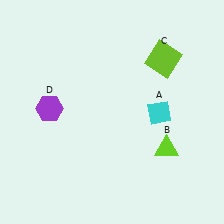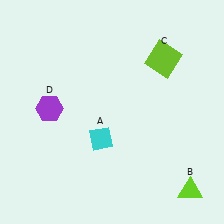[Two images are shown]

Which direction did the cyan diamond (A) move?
The cyan diamond (A) moved left.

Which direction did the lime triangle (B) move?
The lime triangle (B) moved down.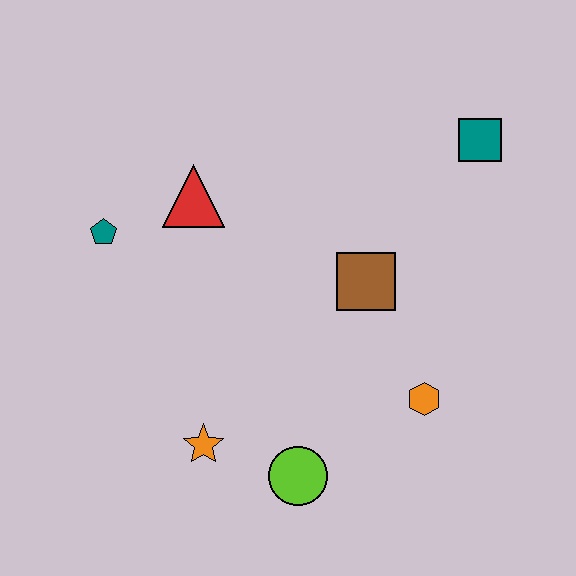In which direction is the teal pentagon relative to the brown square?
The teal pentagon is to the left of the brown square.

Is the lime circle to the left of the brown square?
Yes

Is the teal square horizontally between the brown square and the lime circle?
No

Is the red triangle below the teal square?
Yes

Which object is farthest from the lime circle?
The teal square is farthest from the lime circle.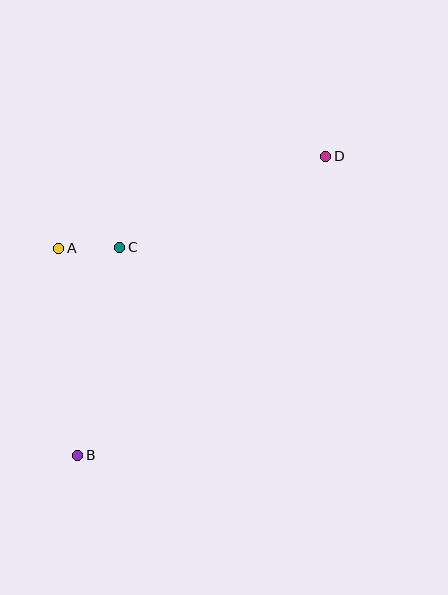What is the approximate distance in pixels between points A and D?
The distance between A and D is approximately 282 pixels.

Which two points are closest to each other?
Points A and C are closest to each other.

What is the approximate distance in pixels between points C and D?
The distance between C and D is approximately 225 pixels.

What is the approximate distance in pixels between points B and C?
The distance between B and C is approximately 213 pixels.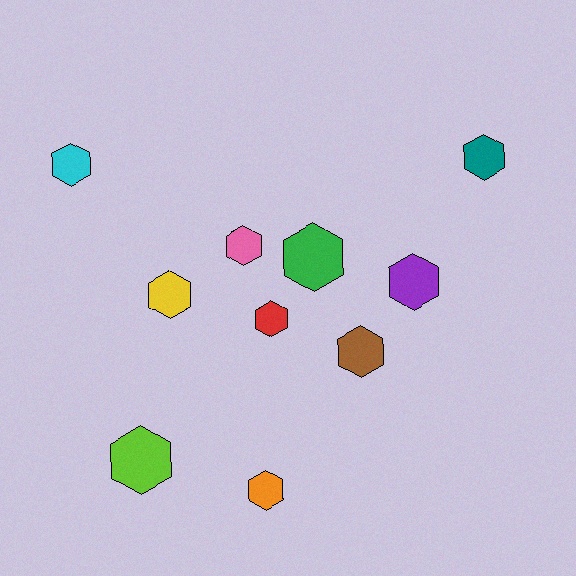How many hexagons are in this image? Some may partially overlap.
There are 10 hexagons.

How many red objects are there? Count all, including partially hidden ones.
There is 1 red object.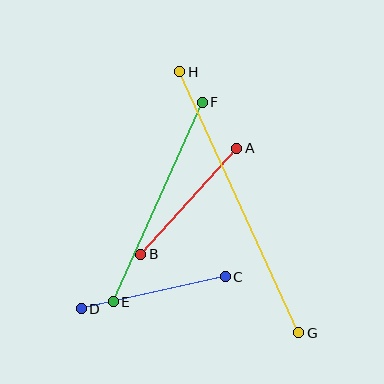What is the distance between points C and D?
The distance is approximately 148 pixels.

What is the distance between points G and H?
The distance is approximately 287 pixels.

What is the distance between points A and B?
The distance is approximately 143 pixels.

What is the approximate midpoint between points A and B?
The midpoint is at approximately (189, 201) pixels.